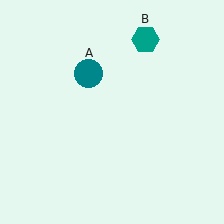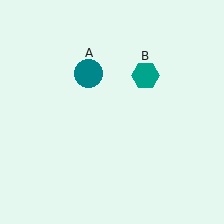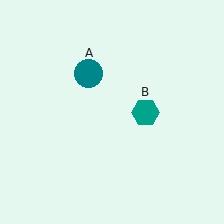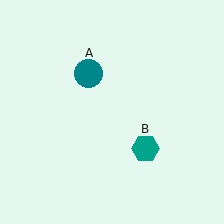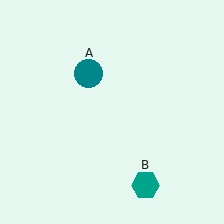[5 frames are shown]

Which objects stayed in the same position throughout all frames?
Teal circle (object A) remained stationary.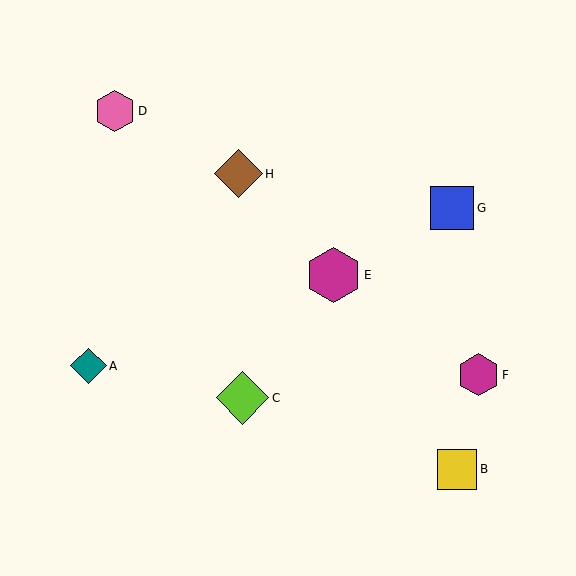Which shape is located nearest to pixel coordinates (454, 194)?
The blue square (labeled G) at (452, 208) is nearest to that location.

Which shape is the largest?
The magenta hexagon (labeled E) is the largest.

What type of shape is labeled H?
Shape H is a brown diamond.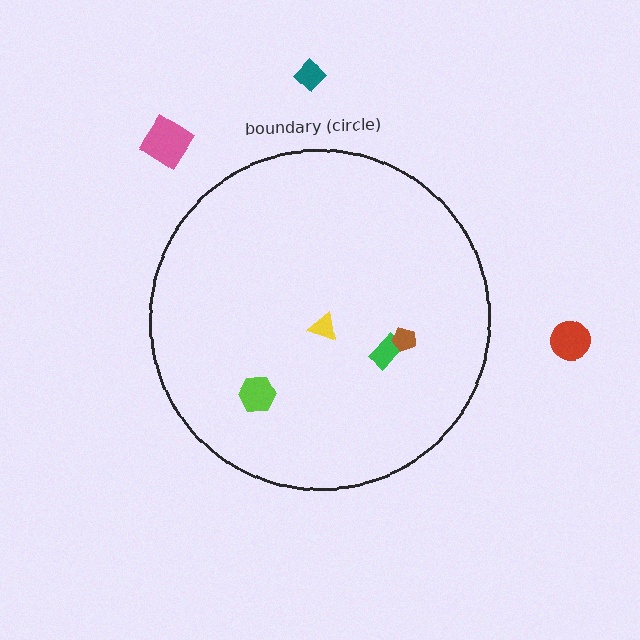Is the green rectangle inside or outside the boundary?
Inside.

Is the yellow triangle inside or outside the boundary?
Inside.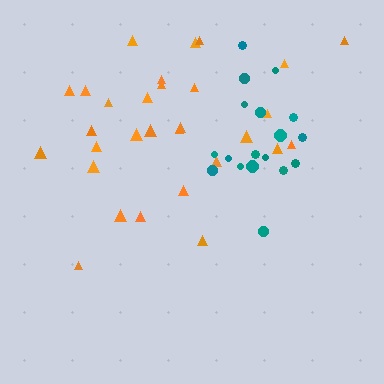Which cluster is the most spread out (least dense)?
Orange.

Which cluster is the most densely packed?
Teal.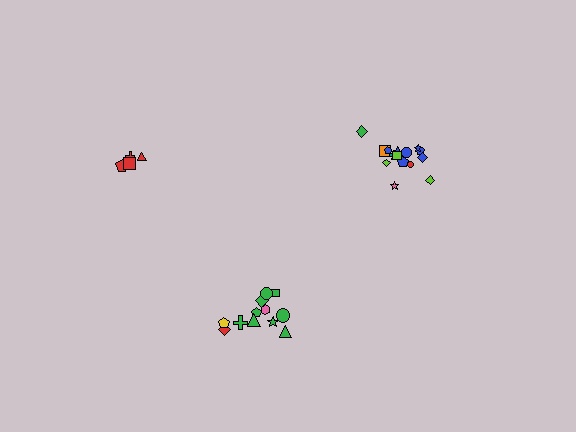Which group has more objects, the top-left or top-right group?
The top-right group.